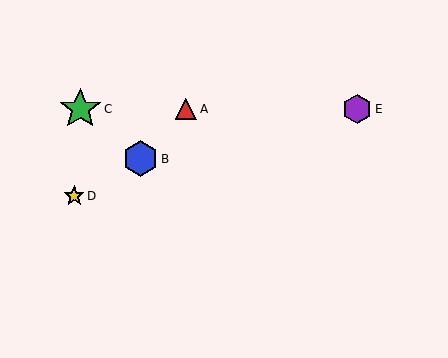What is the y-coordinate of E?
Object E is at y≈109.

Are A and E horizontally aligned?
Yes, both are at y≈109.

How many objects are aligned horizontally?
3 objects (A, C, E) are aligned horizontally.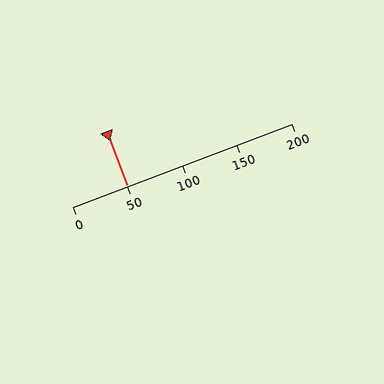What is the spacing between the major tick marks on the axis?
The major ticks are spaced 50 apart.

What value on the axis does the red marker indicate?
The marker indicates approximately 50.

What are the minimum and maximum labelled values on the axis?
The axis runs from 0 to 200.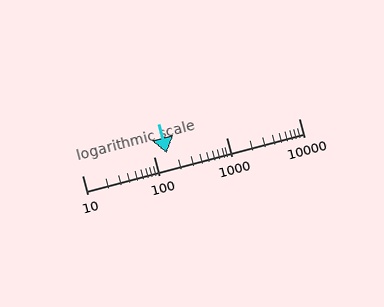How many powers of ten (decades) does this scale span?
The scale spans 3 decades, from 10 to 10000.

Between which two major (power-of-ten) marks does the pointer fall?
The pointer is between 100 and 1000.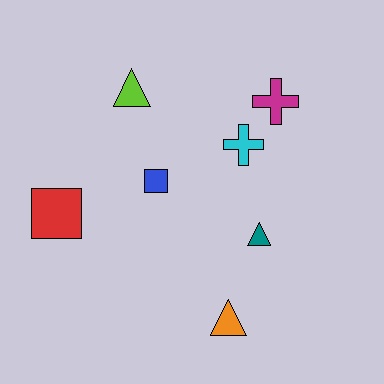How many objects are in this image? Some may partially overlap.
There are 7 objects.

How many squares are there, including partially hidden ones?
There are 2 squares.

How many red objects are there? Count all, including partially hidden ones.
There is 1 red object.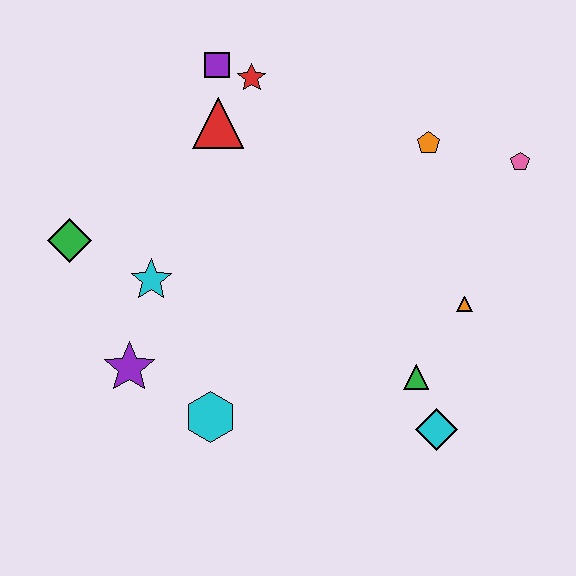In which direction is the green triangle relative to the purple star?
The green triangle is to the right of the purple star.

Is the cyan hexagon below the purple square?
Yes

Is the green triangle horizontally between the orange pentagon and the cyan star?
Yes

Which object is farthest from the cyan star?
The pink pentagon is farthest from the cyan star.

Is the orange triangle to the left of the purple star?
No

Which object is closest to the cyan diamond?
The green triangle is closest to the cyan diamond.